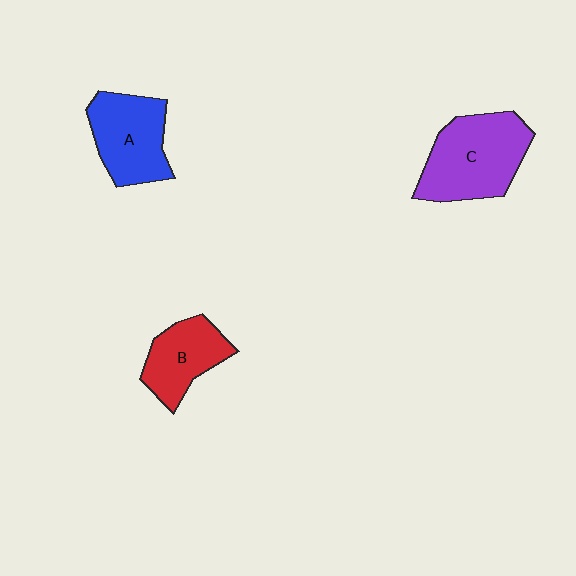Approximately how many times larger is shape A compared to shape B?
Approximately 1.2 times.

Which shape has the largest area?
Shape C (purple).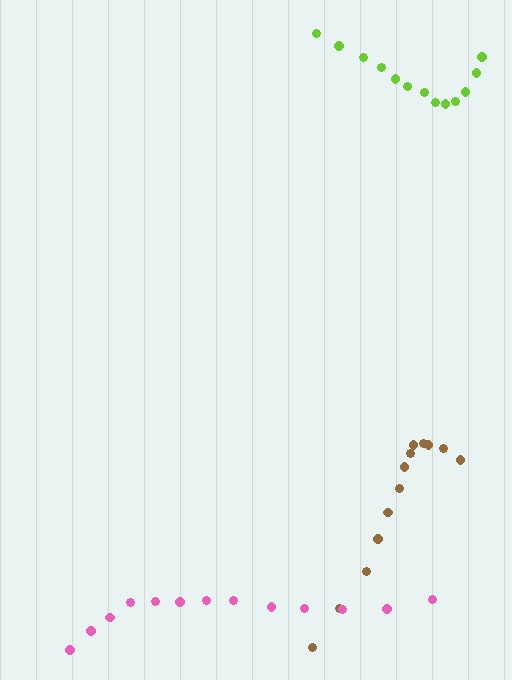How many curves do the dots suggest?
There are 3 distinct paths.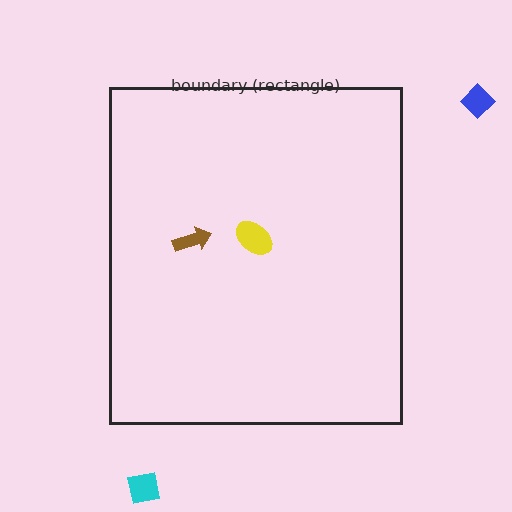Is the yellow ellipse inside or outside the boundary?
Inside.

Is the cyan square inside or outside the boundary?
Outside.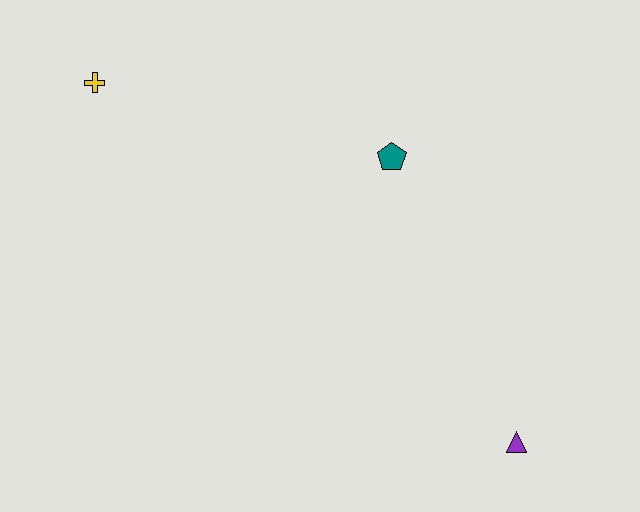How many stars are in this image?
There are no stars.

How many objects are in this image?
There are 3 objects.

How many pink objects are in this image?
There are no pink objects.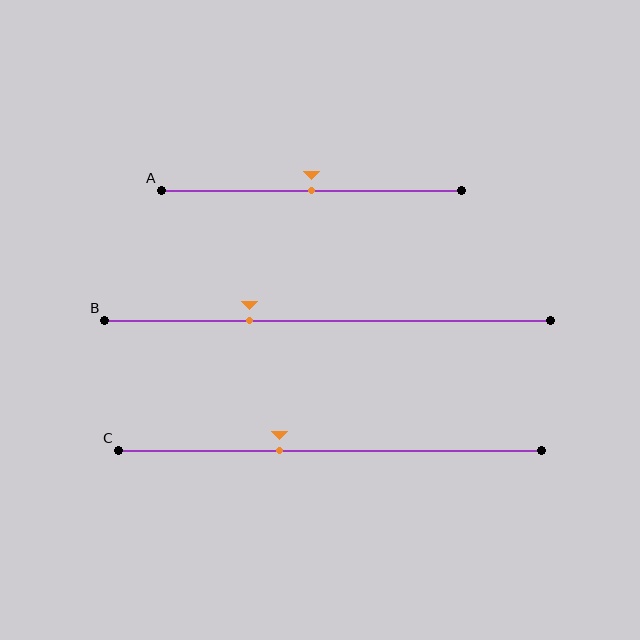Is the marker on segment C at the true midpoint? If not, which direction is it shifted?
No, the marker on segment C is shifted to the left by about 12% of the segment length.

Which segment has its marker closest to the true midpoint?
Segment A has its marker closest to the true midpoint.